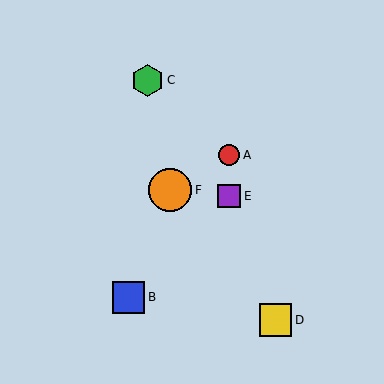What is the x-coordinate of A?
Object A is at x≈229.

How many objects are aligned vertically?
2 objects (A, E) are aligned vertically.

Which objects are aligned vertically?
Objects A, E are aligned vertically.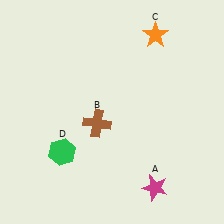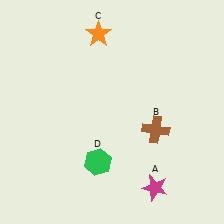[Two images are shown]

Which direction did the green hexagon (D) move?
The green hexagon (D) moved right.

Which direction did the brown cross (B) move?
The brown cross (B) moved right.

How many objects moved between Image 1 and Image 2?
3 objects moved between the two images.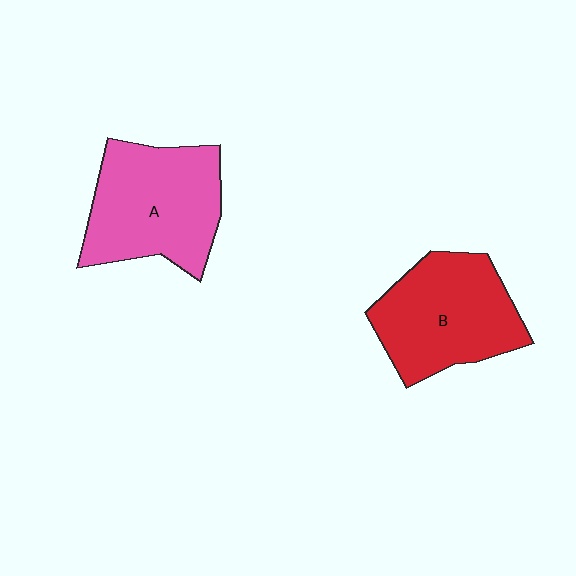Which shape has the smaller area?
Shape B (red).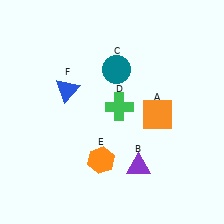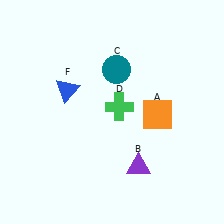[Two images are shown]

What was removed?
The orange hexagon (E) was removed in Image 2.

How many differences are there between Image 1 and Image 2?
There is 1 difference between the two images.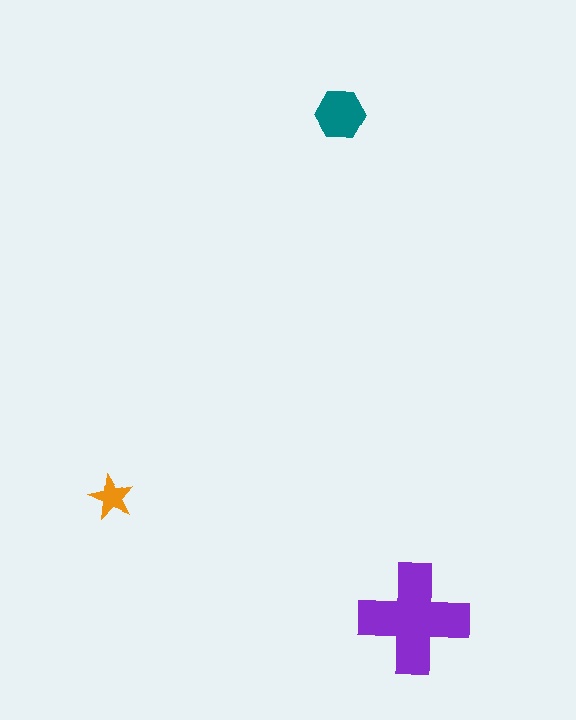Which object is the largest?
The purple cross.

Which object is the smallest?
The orange star.